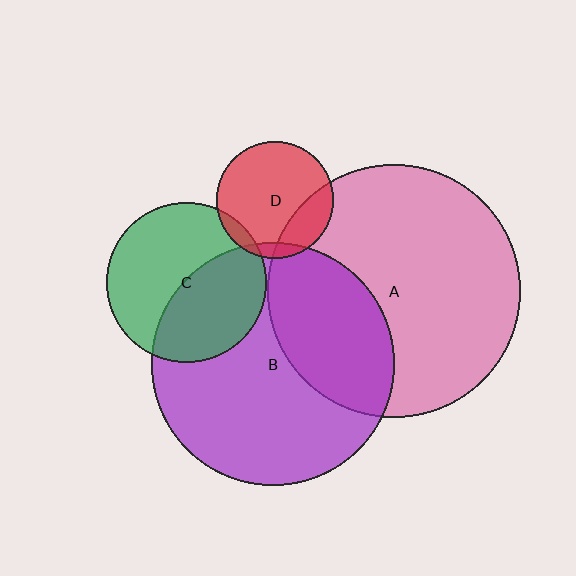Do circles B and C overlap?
Yes.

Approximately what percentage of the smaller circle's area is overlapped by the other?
Approximately 45%.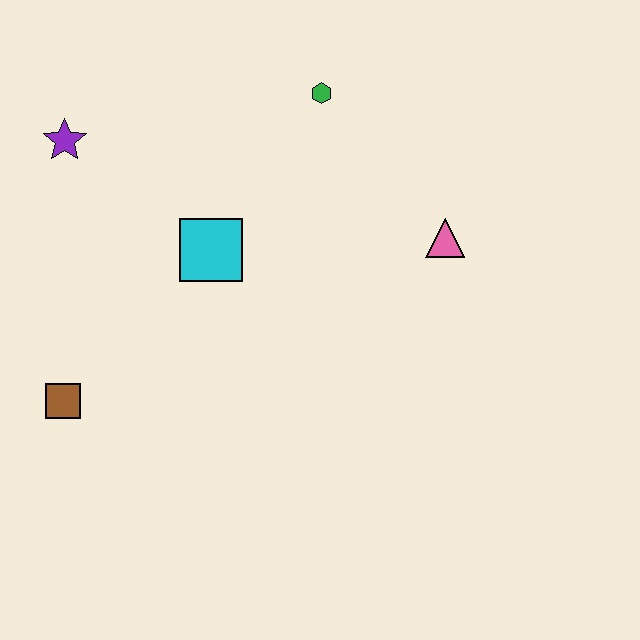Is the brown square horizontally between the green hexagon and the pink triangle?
No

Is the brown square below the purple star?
Yes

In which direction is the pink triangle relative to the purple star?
The pink triangle is to the right of the purple star.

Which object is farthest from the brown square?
The pink triangle is farthest from the brown square.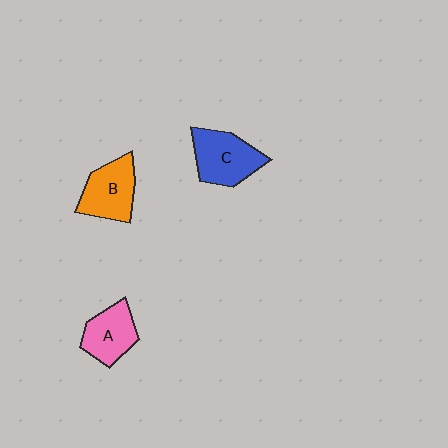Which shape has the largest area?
Shape C (blue).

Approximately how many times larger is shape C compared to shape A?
Approximately 1.2 times.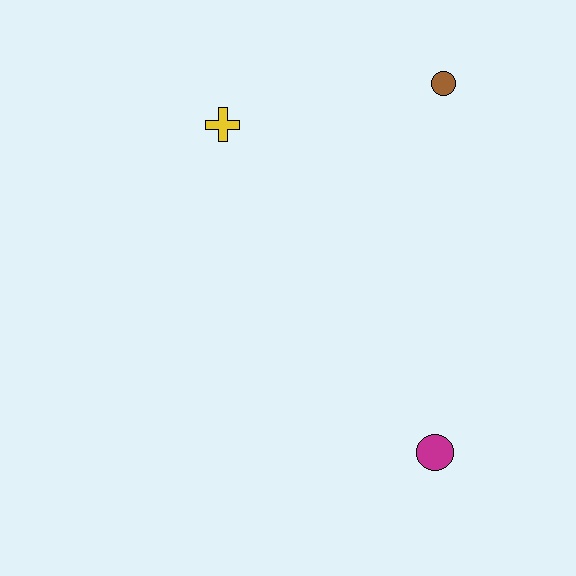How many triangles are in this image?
There are no triangles.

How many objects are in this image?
There are 3 objects.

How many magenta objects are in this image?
There is 1 magenta object.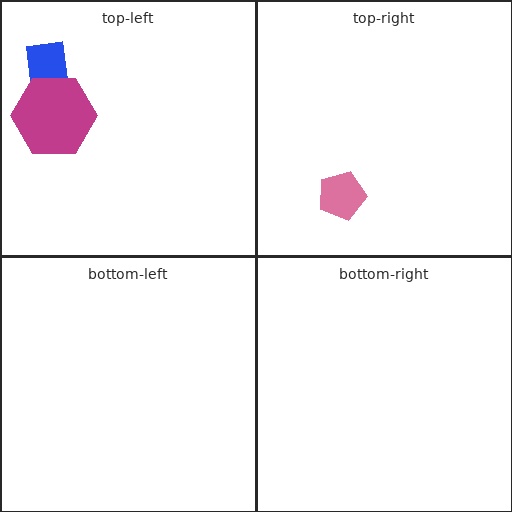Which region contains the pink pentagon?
The top-right region.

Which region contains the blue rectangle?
The top-left region.